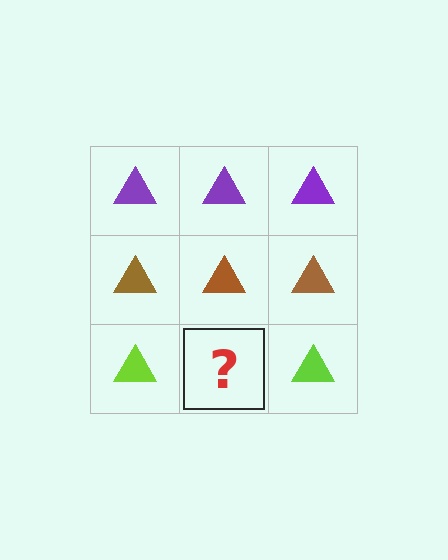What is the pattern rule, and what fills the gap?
The rule is that each row has a consistent color. The gap should be filled with a lime triangle.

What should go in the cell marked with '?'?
The missing cell should contain a lime triangle.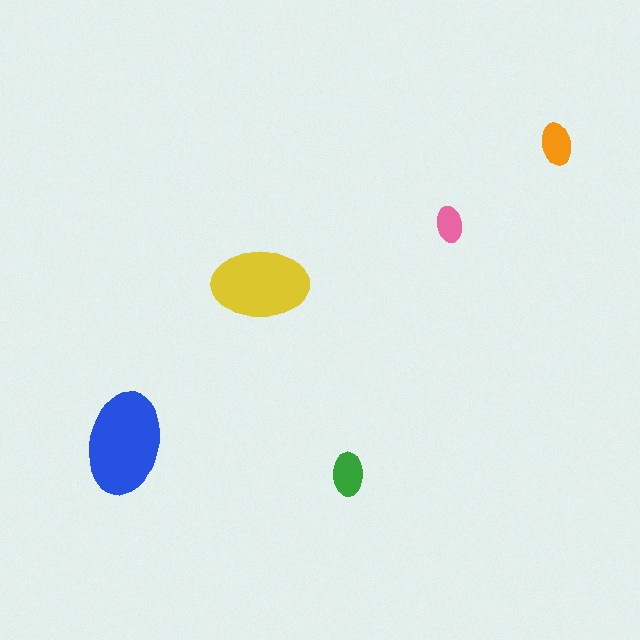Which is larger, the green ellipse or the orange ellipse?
The green one.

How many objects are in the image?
There are 5 objects in the image.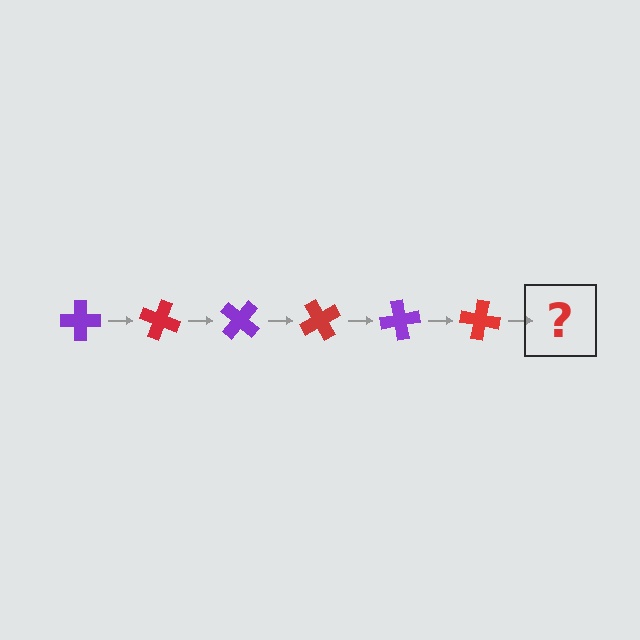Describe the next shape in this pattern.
It should be a purple cross, rotated 120 degrees from the start.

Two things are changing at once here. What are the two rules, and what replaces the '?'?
The two rules are that it rotates 20 degrees each step and the color cycles through purple and red. The '?' should be a purple cross, rotated 120 degrees from the start.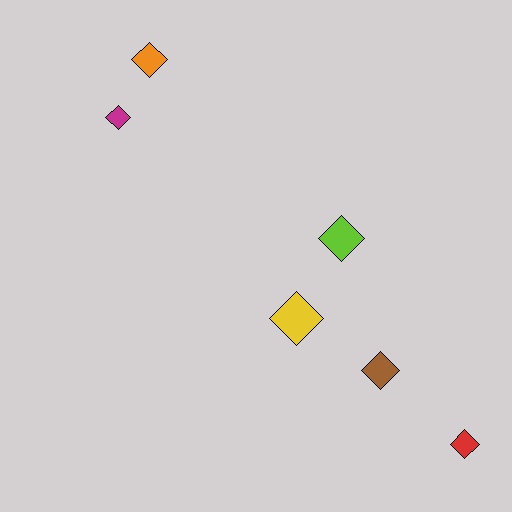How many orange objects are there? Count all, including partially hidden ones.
There is 1 orange object.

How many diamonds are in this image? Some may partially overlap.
There are 6 diamonds.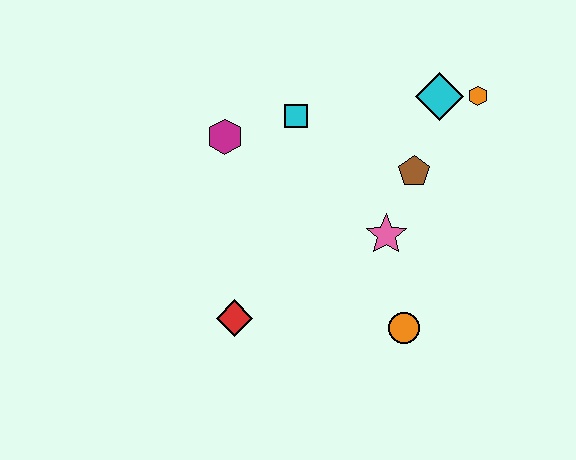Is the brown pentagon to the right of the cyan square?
Yes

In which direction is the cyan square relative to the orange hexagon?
The cyan square is to the left of the orange hexagon.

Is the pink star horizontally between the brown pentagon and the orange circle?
No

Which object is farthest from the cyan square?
The orange circle is farthest from the cyan square.